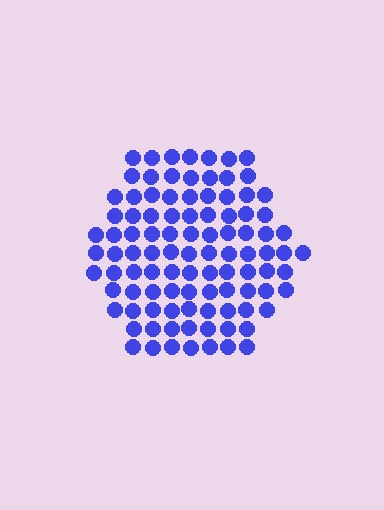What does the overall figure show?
The overall figure shows a hexagon.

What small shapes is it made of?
It is made of small circles.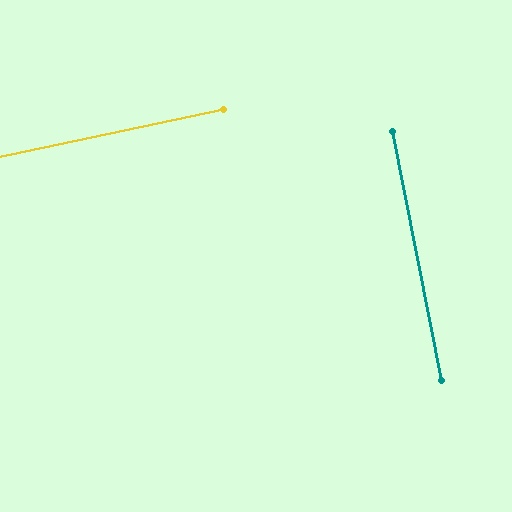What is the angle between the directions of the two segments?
Approximately 89 degrees.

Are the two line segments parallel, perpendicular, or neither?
Perpendicular — they meet at approximately 89°.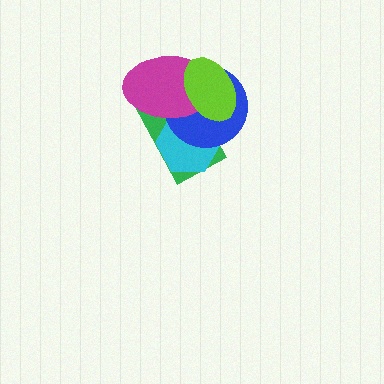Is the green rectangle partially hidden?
Yes, it is partially covered by another shape.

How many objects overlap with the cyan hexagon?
4 objects overlap with the cyan hexagon.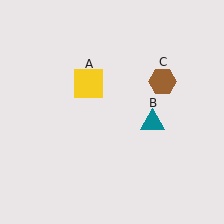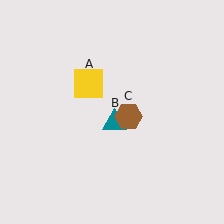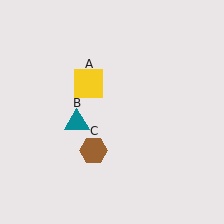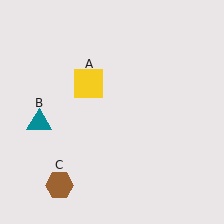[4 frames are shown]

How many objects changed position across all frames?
2 objects changed position: teal triangle (object B), brown hexagon (object C).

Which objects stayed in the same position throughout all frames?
Yellow square (object A) remained stationary.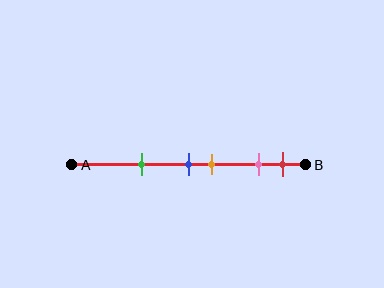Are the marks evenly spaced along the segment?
No, the marks are not evenly spaced.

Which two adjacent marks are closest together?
The blue and orange marks are the closest adjacent pair.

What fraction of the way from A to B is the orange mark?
The orange mark is approximately 60% (0.6) of the way from A to B.